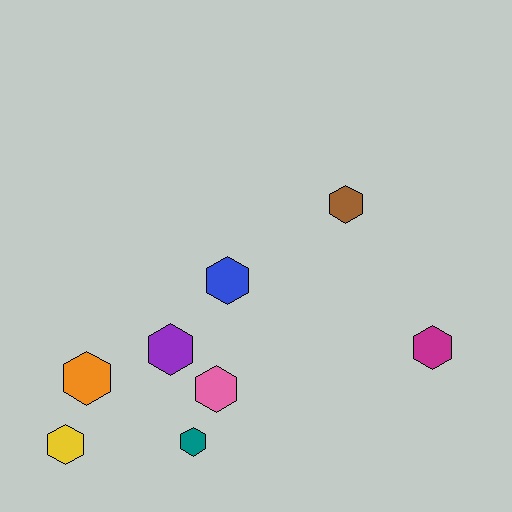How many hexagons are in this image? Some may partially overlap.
There are 8 hexagons.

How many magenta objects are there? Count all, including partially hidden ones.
There is 1 magenta object.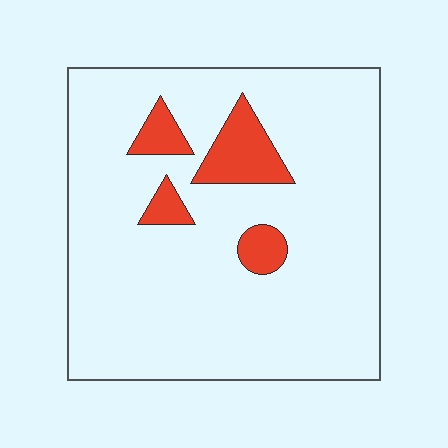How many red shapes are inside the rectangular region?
4.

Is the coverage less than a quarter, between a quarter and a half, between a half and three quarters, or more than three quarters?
Less than a quarter.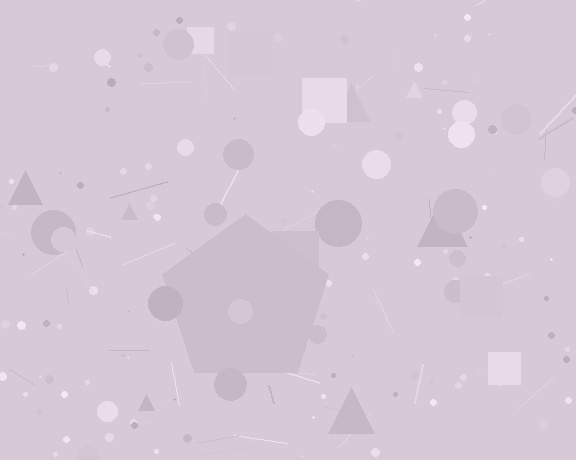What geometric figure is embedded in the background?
A pentagon is embedded in the background.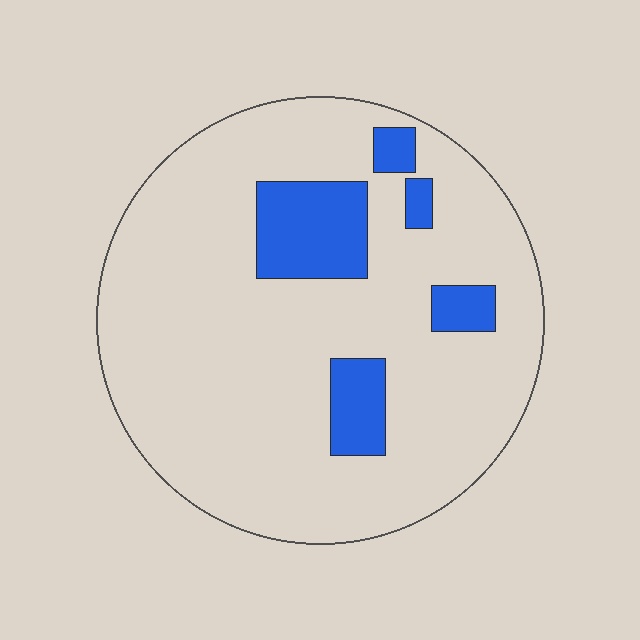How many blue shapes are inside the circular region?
5.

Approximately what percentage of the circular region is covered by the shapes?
Approximately 15%.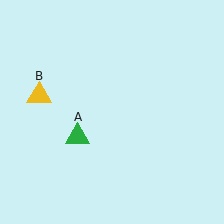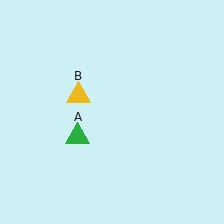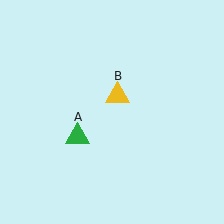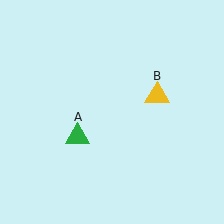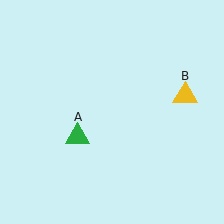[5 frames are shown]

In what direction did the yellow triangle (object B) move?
The yellow triangle (object B) moved right.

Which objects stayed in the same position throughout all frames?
Green triangle (object A) remained stationary.